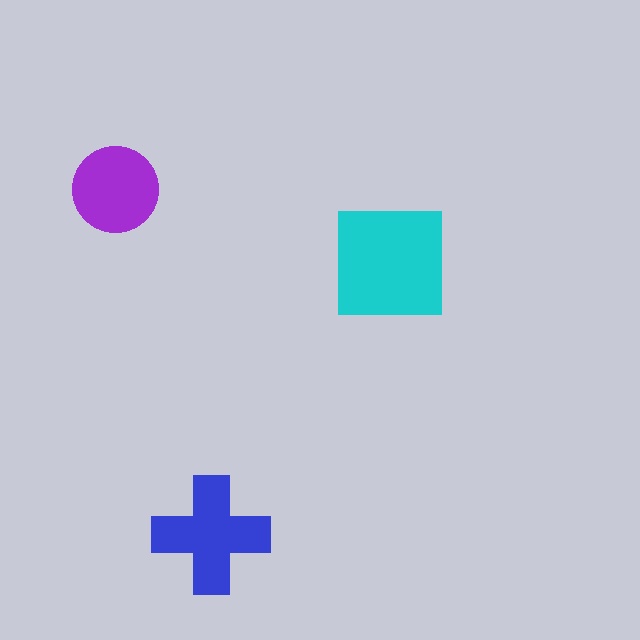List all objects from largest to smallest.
The cyan square, the blue cross, the purple circle.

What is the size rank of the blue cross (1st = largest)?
2nd.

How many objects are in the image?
There are 3 objects in the image.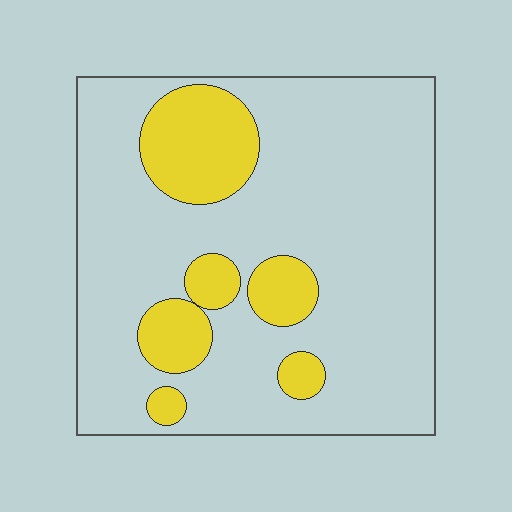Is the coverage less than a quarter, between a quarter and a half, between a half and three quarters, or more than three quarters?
Less than a quarter.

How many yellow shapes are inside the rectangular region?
6.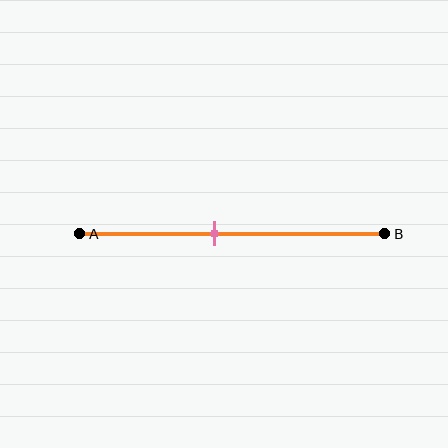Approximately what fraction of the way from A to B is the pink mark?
The pink mark is approximately 45% of the way from A to B.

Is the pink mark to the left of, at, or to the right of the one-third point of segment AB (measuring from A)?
The pink mark is to the right of the one-third point of segment AB.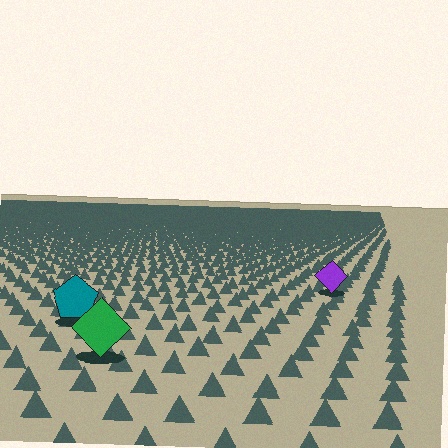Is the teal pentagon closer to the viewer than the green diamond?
No. The green diamond is closer — you can tell from the texture gradient: the ground texture is coarser near it.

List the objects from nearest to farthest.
From nearest to farthest: the green diamond, the teal pentagon, the purple diamond.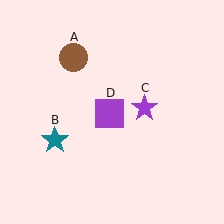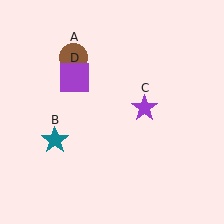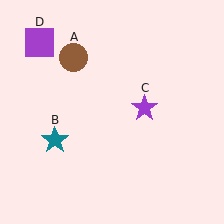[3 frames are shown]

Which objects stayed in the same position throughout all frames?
Brown circle (object A) and teal star (object B) and purple star (object C) remained stationary.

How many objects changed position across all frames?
1 object changed position: purple square (object D).